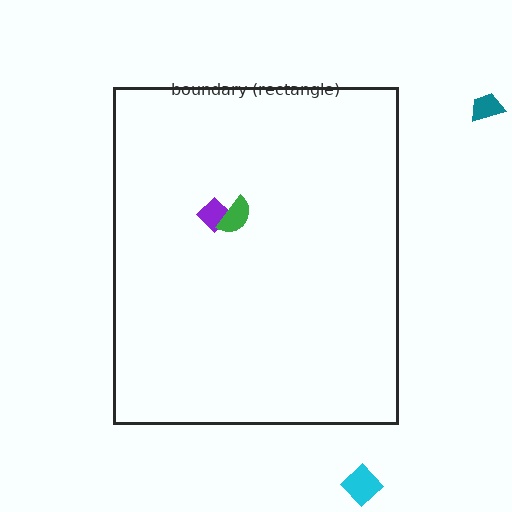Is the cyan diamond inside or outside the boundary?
Outside.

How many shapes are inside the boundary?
2 inside, 2 outside.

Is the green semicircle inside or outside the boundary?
Inside.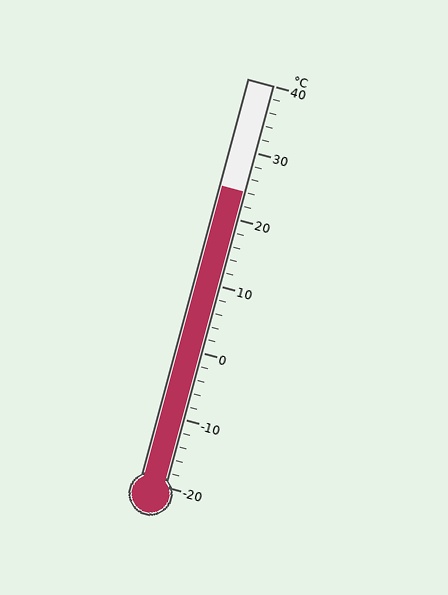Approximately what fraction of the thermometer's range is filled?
The thermometer is filled to approximately 75% of its range.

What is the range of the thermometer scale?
The thermometer scale ranges from -20°C to 40°C.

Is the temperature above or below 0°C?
The temperature is above 0°C.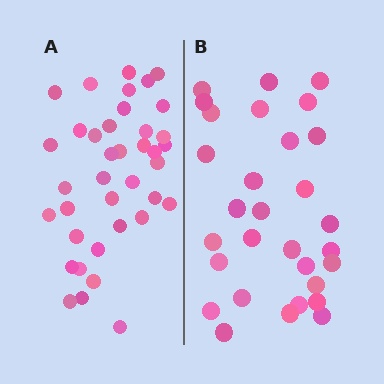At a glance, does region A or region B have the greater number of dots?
Region A (the left region) has more dots.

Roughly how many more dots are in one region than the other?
Region A has roughly 8 or so more dots than region B.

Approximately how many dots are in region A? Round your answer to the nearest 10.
About 40 dots. (The exact count is 38, which rounds to 40.)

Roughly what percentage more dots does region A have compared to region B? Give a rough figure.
About 25% more.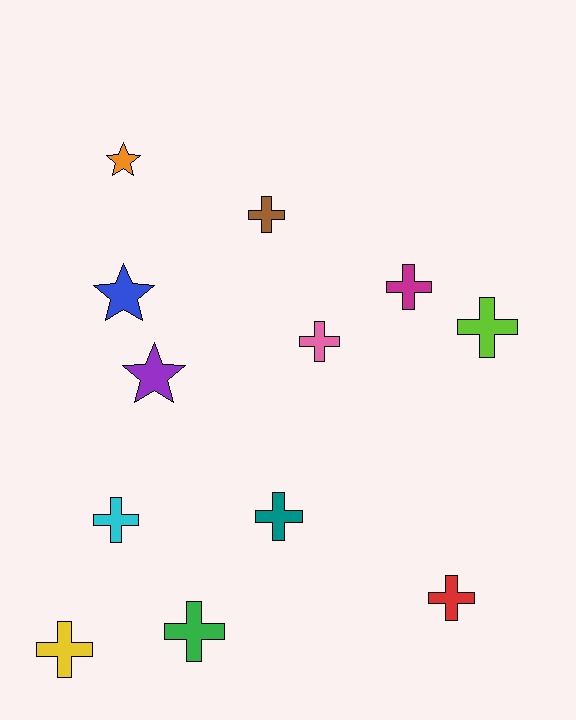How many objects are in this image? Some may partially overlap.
There are 12 objects.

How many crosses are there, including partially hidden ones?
There are 9 crosses.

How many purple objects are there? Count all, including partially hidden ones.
There is 1 purple object.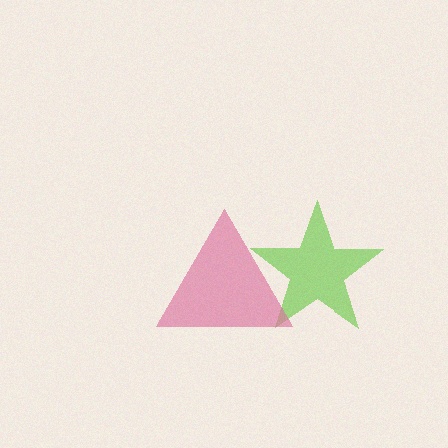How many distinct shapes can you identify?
There are 2 distinct shapes: a lime star, a pink triangle.